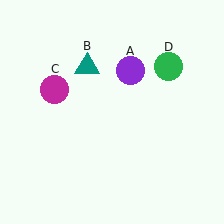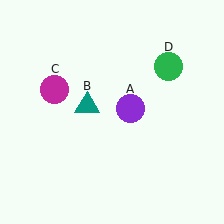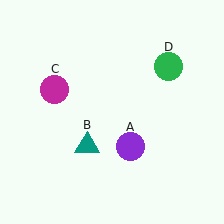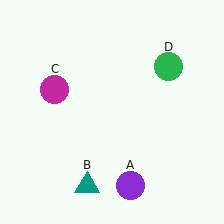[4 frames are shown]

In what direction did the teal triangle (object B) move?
The teal triangle (object B) moved down.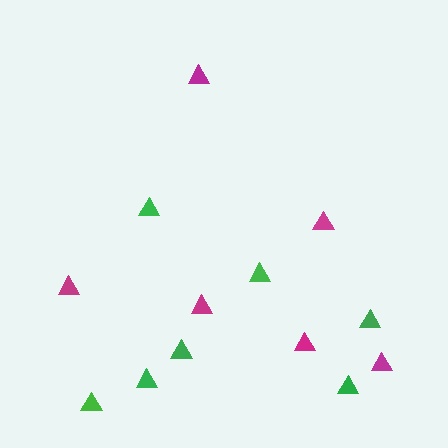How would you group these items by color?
There are 2 groups: one group of magenta triangles (6) and one group of green triangles (7).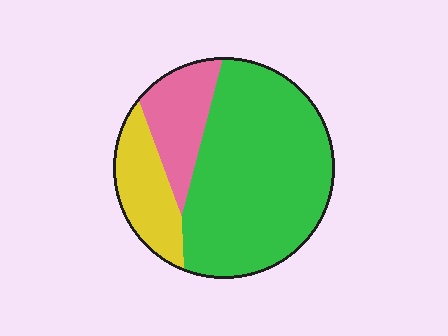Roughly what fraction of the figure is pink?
Pink covers roughly 15% of the figure.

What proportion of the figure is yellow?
Yellow takes up about one sixth (1/6) of the figure.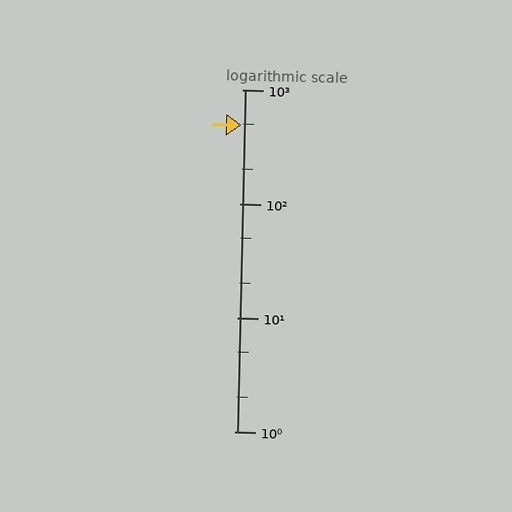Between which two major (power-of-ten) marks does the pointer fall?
The pointer is between 100 and 1000.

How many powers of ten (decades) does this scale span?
The scale spans 3 decades, from 1 to 1000.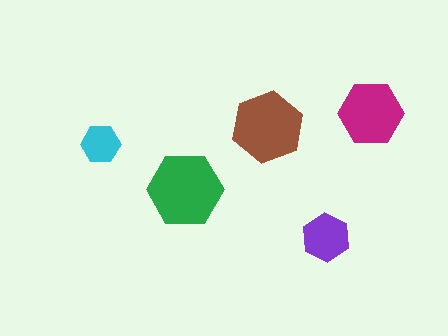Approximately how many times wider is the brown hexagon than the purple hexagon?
About 1.5 times wider.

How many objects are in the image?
There are 5 objects in the image.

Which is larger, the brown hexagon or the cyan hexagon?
The brown one.